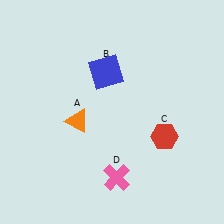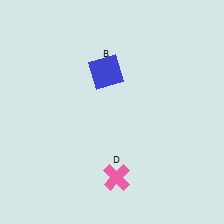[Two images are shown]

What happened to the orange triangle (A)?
The orange triangle (A) was removed in Image 2. It was in the bottom-left area of Image 1.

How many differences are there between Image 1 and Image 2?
There are 2 differences between the two images.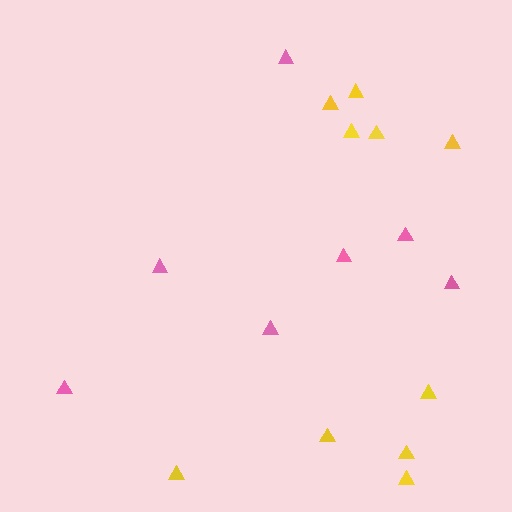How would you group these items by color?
There are 2 groups: one group of yellow triangles (10) and one group of pink triangles (7).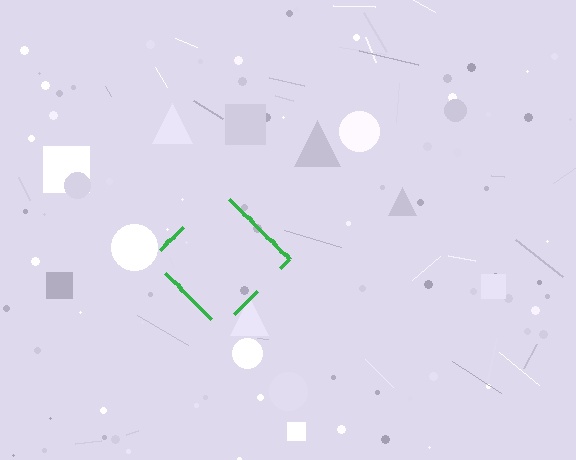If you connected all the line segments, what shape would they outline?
They would outline a diamond.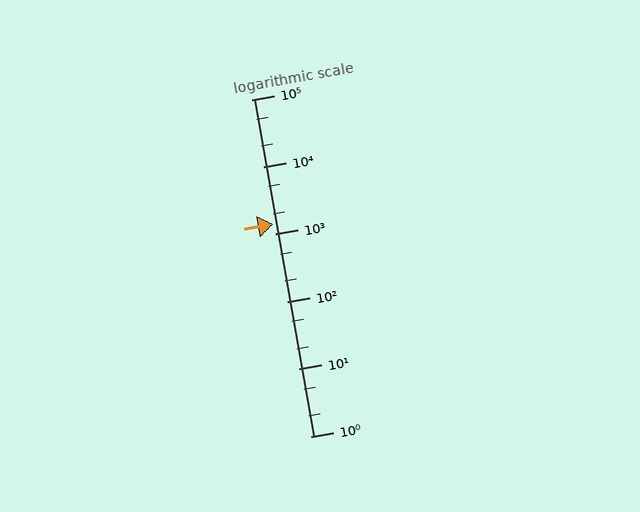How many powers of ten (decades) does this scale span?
The scale spans 5 decades, from 1 to 100000.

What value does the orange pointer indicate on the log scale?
The pointer indicates approximately 1400.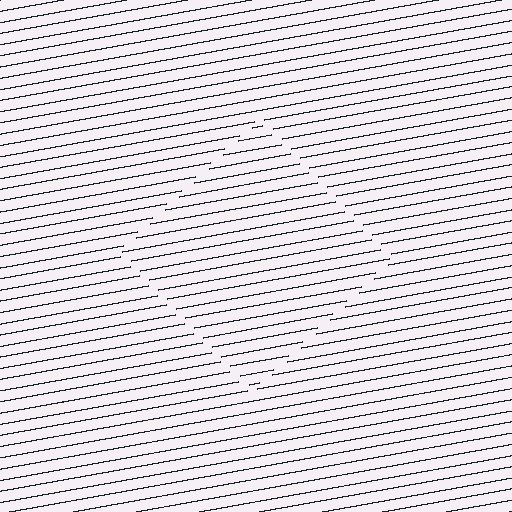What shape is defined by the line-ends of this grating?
An illusory square. The interior of the shape contains the same grating, shifted by half a period — the contour is defined by the phase discontinuity where line-ends from the inner and outer gratings abut.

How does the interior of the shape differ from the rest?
The interior of the shape contains the same grating, shifted by half a period — the contour is defined by the phase discontinuity where line-ends from the inner and outer gratings abut.